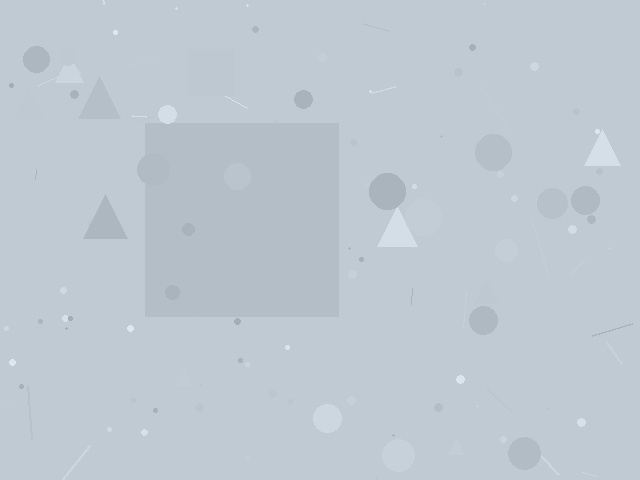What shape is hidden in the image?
A square is hidden in the image.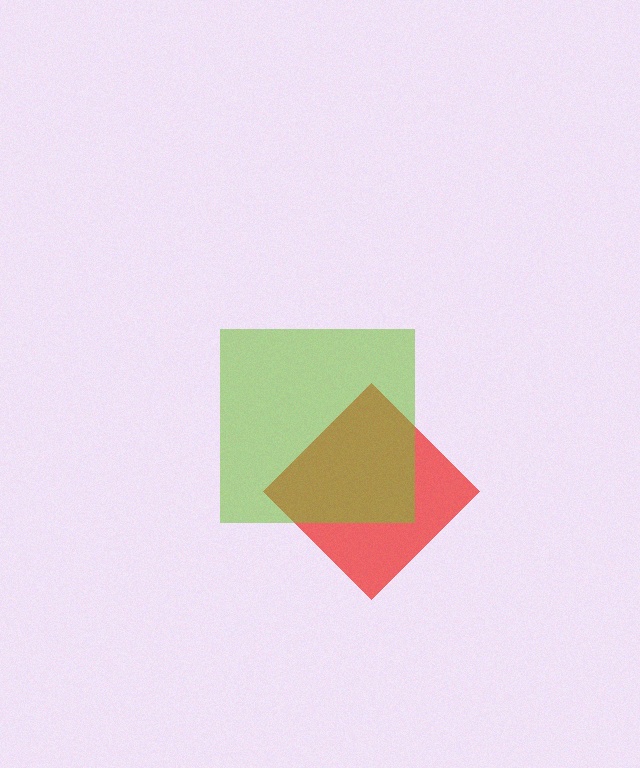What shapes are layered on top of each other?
The layered shapes are: a red diamond, a lime square.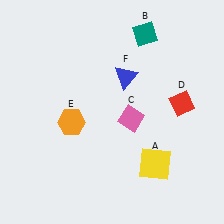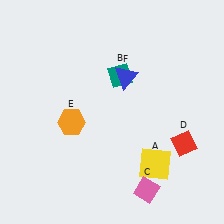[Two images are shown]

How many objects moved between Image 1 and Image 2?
3 objects moved between the two images.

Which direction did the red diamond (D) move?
The red diamond (D) moved down.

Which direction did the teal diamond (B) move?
The teal diamond (B) moved down.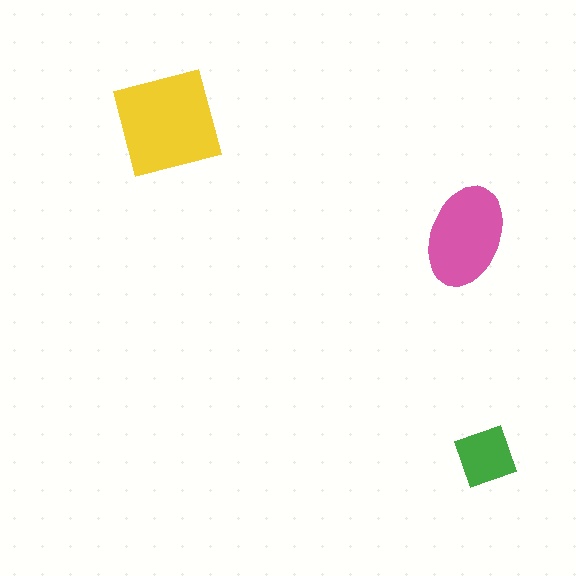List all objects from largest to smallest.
The yellow square, the pink ellipse, the green diamond.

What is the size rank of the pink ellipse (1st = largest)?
2nd.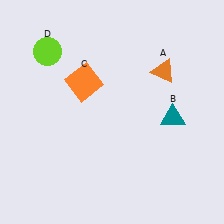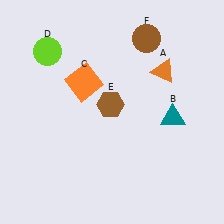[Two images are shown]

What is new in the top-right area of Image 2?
A brown circle (F) was added in the top-right area of Image 2.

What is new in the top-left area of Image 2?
A brown hexagon (E) was added in the top-left area of Image 2.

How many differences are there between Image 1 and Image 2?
There are 2 differences between the two images.